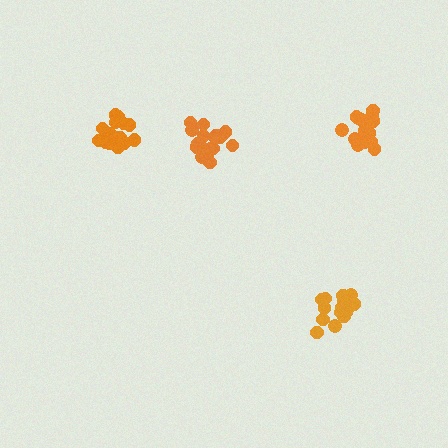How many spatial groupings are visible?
There are 4 spatial groupings.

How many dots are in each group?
Group 1: 20 dots, Group 2: 19 dots, Group 3: 19 dots, Group 4: 19 dots (77 total).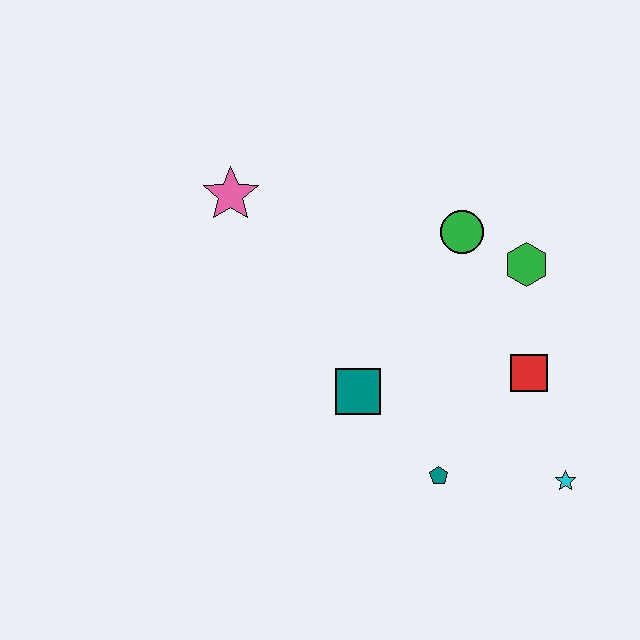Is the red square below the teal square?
No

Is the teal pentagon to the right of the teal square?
Yes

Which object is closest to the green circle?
The green hexagon is closest to the green circle.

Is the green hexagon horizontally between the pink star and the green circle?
No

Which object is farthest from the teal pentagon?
The pink star is farthest from the teal pentagon.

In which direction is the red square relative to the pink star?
The red square is to the right of the pink star.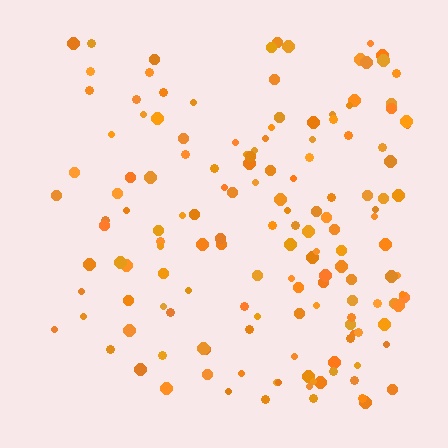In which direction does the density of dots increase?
From left to right, with the right side densest.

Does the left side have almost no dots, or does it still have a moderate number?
Still a moderate number, just noticeably fewer than the right.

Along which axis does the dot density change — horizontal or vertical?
Horizontal.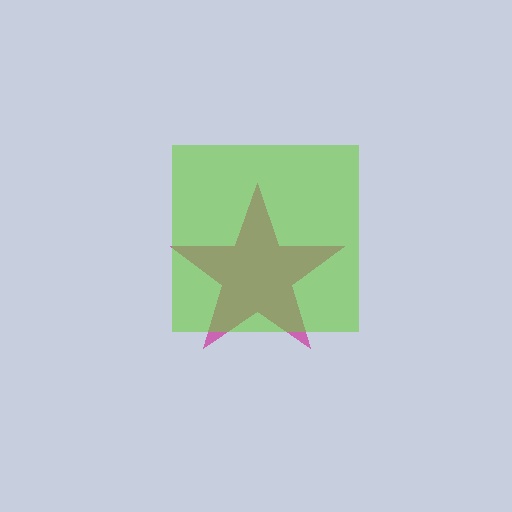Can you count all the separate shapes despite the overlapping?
Yes, there are 2 separate shapes.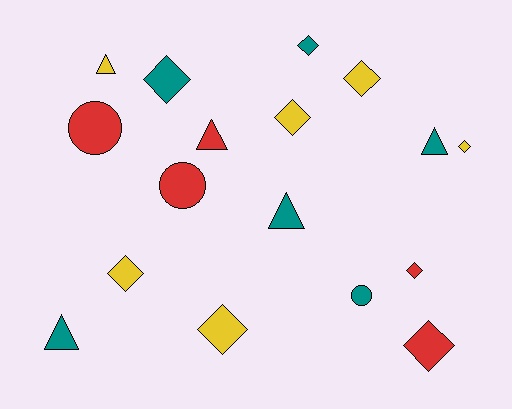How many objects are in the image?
There are 17 objects.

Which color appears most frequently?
Yellow, with 6 objects.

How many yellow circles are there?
There are no yellow circles.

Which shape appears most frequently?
Diamond, with 9 objects.